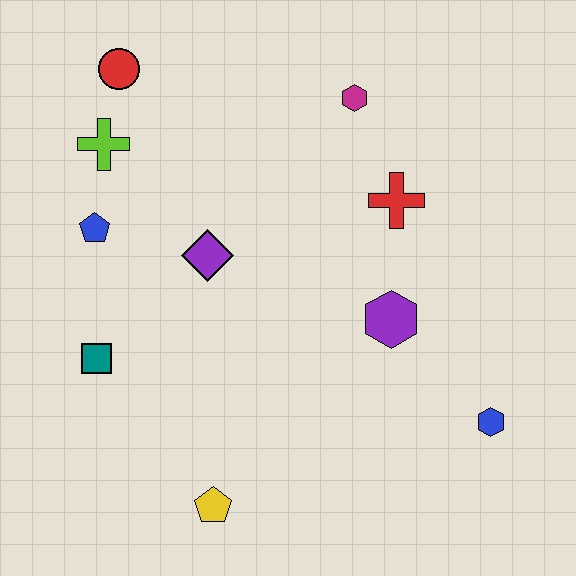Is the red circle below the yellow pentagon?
No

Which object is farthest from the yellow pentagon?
The red circle is farthest from the yellow pentagon.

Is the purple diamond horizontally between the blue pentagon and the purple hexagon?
Yes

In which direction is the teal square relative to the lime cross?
The teal square is below the lime cross.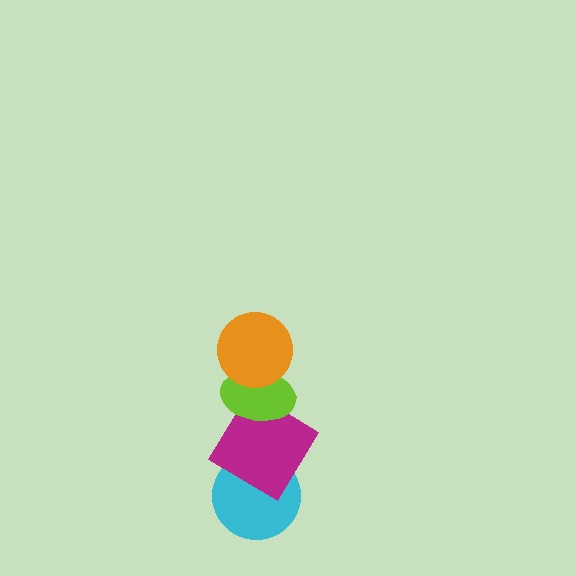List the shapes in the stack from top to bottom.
From top to bottom: the orange circle, the lime ellipse, the magenta diamond, the cyan circle.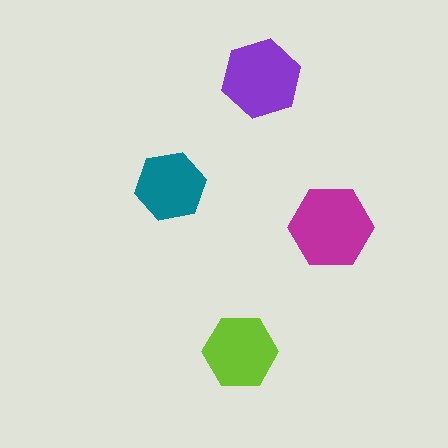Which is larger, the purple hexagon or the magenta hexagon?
The magenta one.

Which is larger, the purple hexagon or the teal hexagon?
The purple one.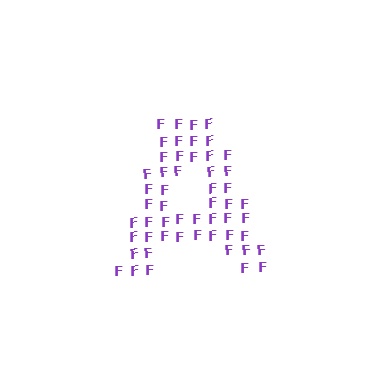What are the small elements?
The small elements are letter F's.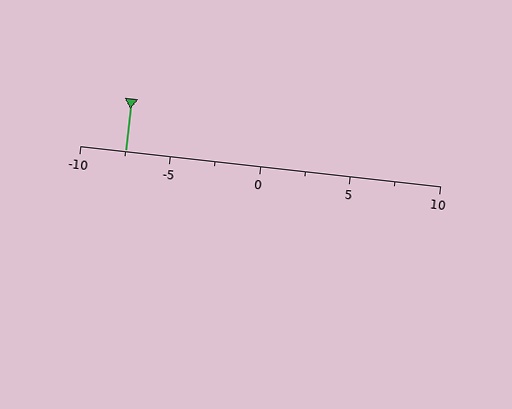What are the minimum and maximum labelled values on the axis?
The axis runs from -10 to 10.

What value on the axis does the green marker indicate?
The marker indicates approximately -7.5.